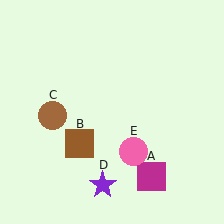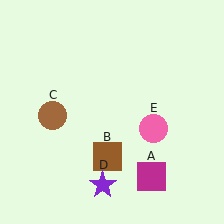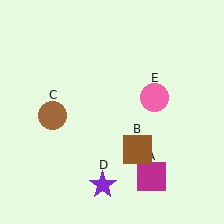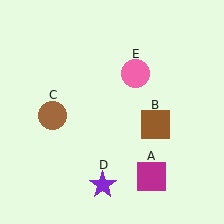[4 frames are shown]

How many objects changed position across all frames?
2 objects changed position: brown square (object B), pink circle (object E).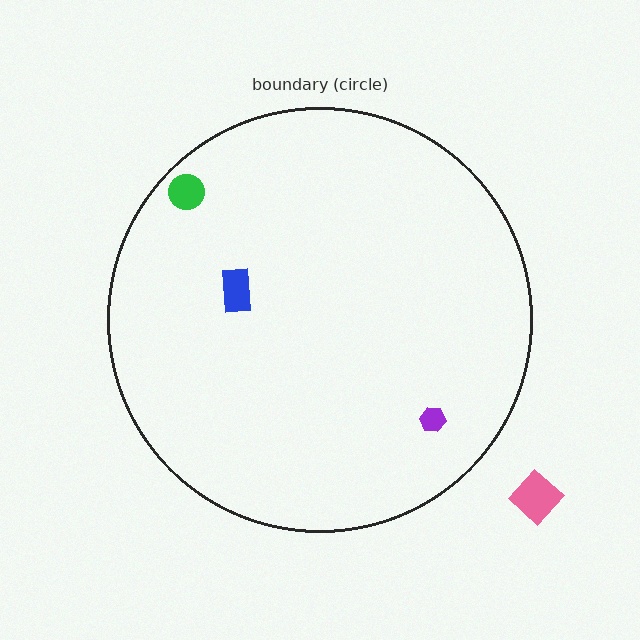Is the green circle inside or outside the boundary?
Inside.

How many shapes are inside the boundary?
3 inside, 1 outside.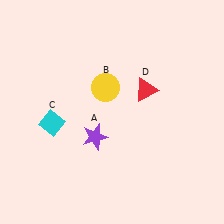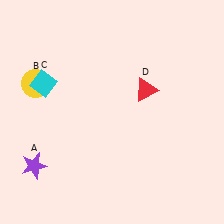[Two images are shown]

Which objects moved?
The objects that moved are: the purple star (A), the yellow circle (B), the cyan diamond (C).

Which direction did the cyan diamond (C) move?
The cyan diamond (C) moved up.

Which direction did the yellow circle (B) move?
The yellow circle (B) moved left.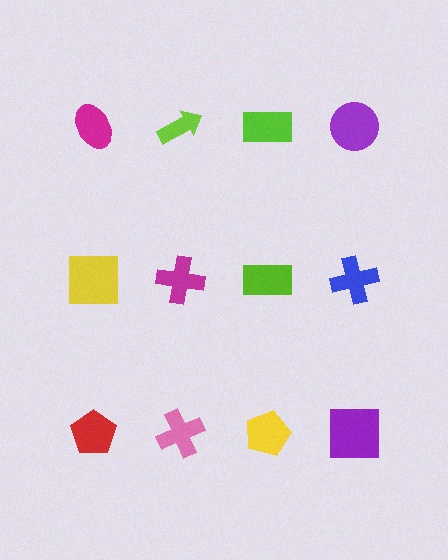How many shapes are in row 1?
4 shapes.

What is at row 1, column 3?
A lime rectangle.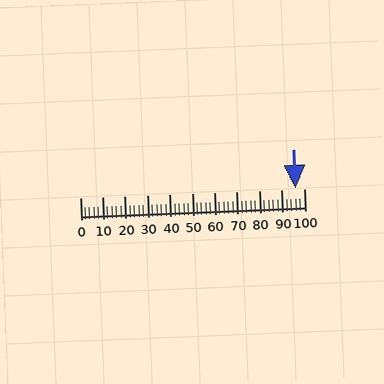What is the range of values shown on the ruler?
The ruler shows values from 0 to 100.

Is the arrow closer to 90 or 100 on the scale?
The arrow is closer to 100.